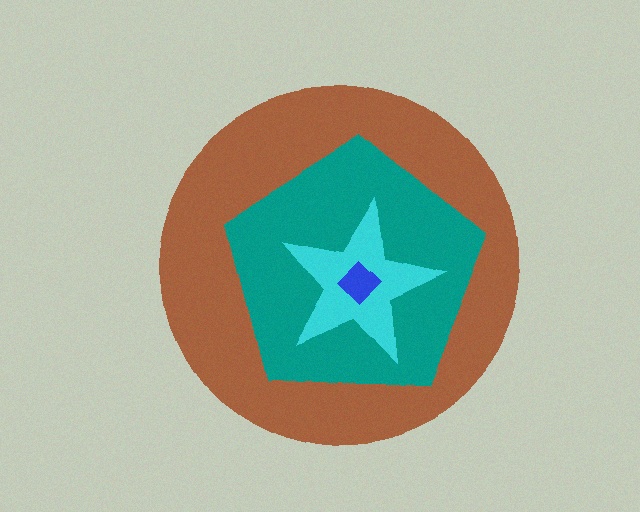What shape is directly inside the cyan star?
The blue diamond.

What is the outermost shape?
The brown circle.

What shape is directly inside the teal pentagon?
The cyan star.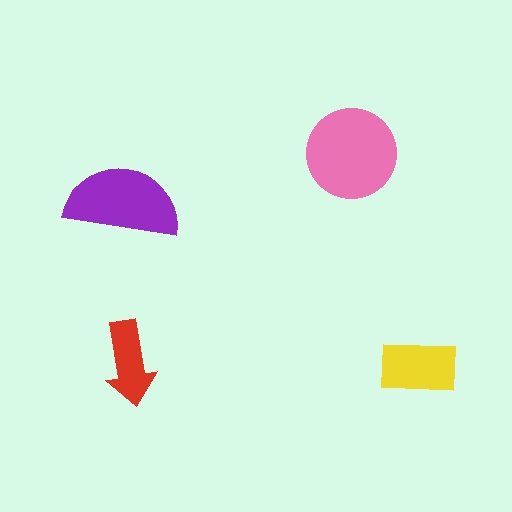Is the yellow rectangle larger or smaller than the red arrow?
Larger.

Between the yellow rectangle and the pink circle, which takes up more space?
The pink circle.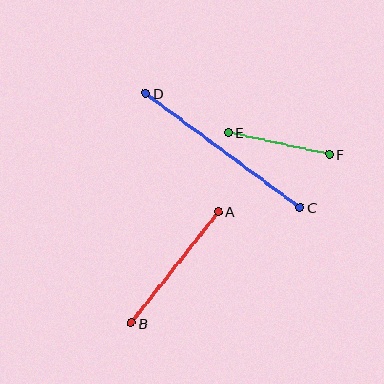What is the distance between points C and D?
The distance is approximately 192 pixels.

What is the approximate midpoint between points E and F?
The midpoint is at approximately (279, 143) pixels.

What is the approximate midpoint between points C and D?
The midpoint is at approximately (223, 150) pixels.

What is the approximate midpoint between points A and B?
The midpoint is at approximately (175, 267) pixels.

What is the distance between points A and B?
The distance is approximately 141 pixels.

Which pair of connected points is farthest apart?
Points C and D are farthest apart.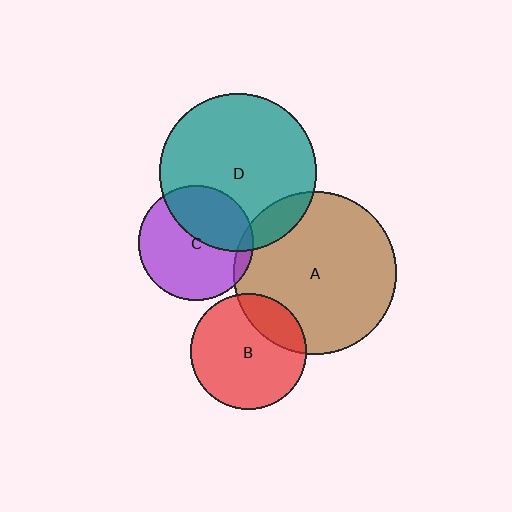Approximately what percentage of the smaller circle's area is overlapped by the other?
Approximately 5%.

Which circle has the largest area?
Circle A (brown).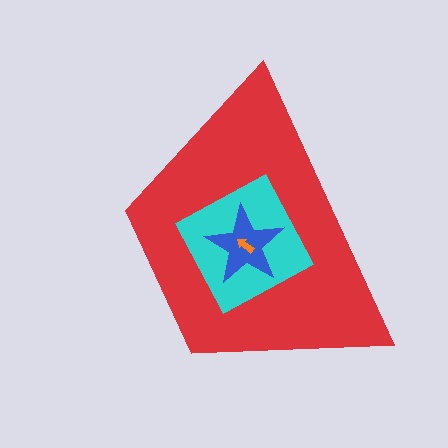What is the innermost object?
The orange arrow.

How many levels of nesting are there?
4.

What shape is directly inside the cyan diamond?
The blue star.